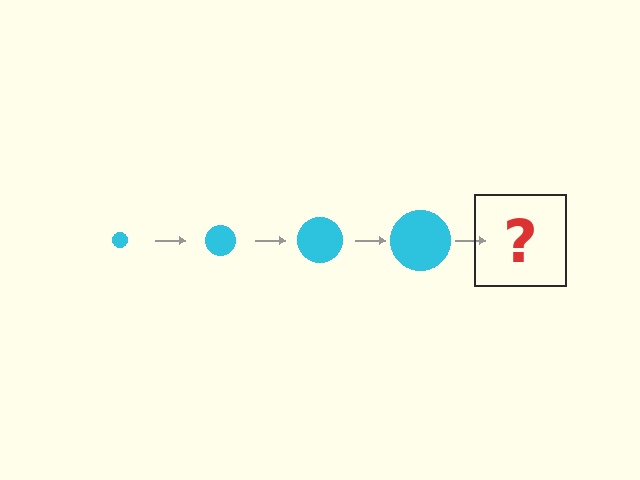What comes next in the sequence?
The next element should be a cyan circle, larger than the previous one.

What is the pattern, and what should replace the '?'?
The pattern is that the circle gets progressively larger each step. The '?' should be a cyan circle, larger than the previous one.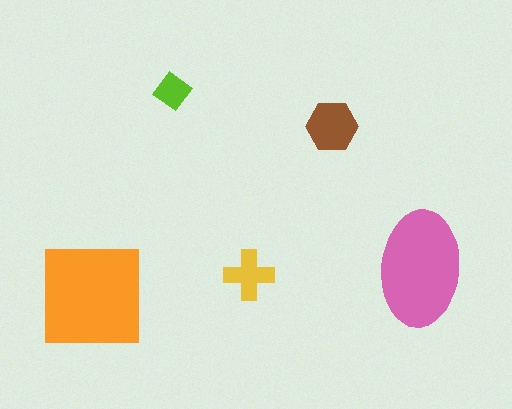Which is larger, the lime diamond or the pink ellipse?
The pink ellipse.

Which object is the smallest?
The lime diamond.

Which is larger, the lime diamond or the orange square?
The orange square.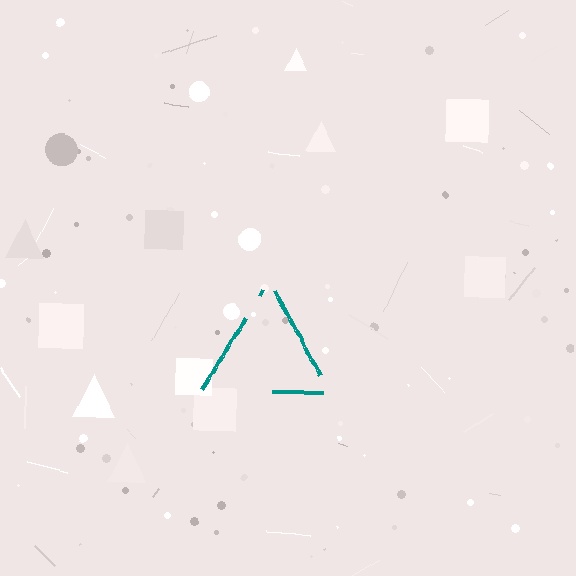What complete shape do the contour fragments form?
The contour fragments form a triangle.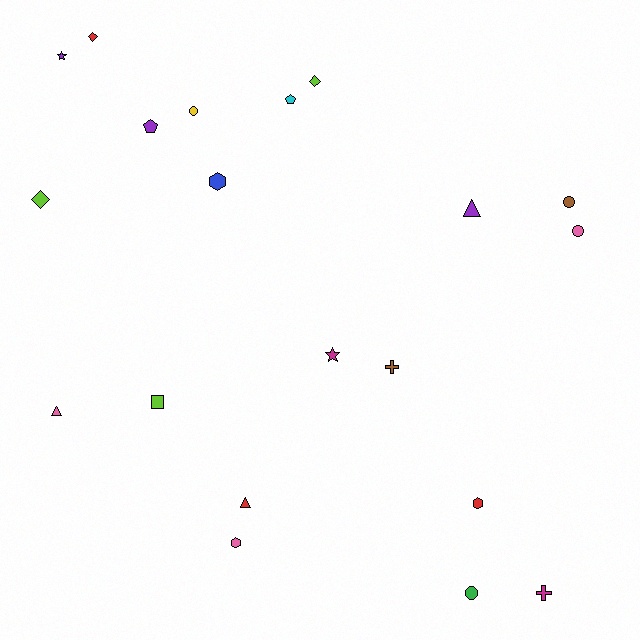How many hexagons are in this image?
There are 3 hexagons.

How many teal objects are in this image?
There are no teal objects.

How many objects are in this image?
There are 20 objects.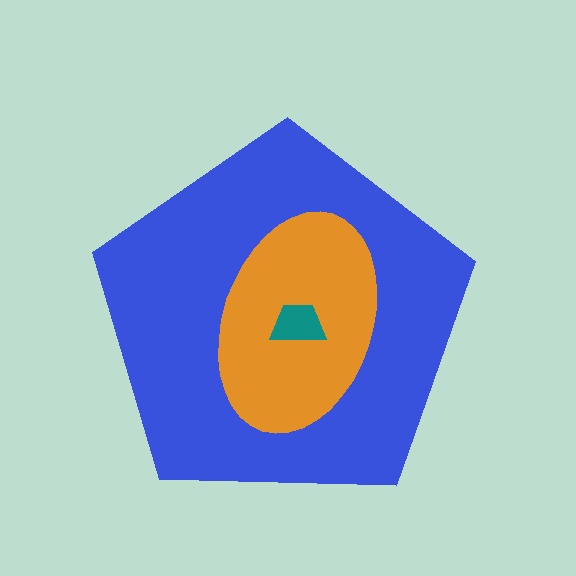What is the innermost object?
The teal trapezoid.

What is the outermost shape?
The blue pentagon.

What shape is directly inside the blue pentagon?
The orange ellipse.